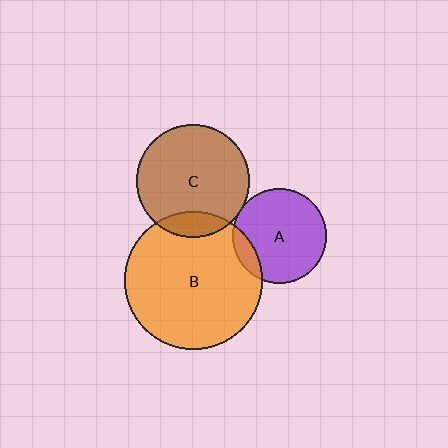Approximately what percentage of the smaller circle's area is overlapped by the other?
Approximately 15%.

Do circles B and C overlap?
Yes.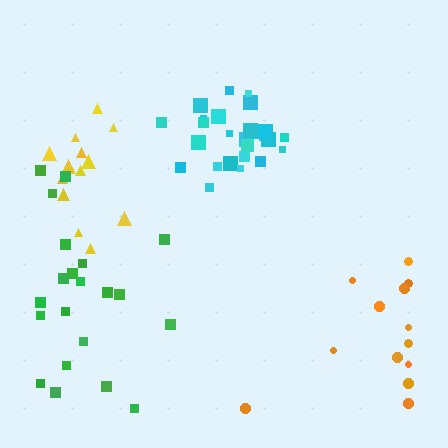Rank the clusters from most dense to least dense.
cyan, yellow, green, orange.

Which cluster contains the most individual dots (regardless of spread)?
Cyan (27).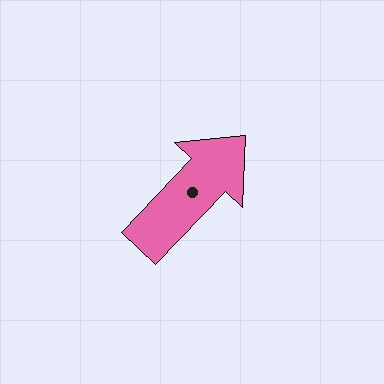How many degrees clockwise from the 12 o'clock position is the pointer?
Approximately 44 degrees.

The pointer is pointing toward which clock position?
Roughly 1 o'clock.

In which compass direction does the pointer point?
Northeast.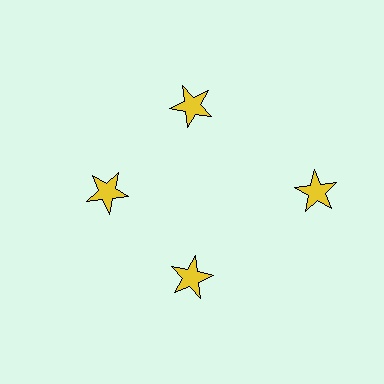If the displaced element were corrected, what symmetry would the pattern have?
It would have 4-fold rotational symmetry — the pattern would map onto itself every 90 degrees.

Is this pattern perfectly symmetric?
No. The 4 yellow stars are arranged in a ring, but one element near the 3 o'clock position is pushed outward from the center, breaking the 4-fold rotational symmetry.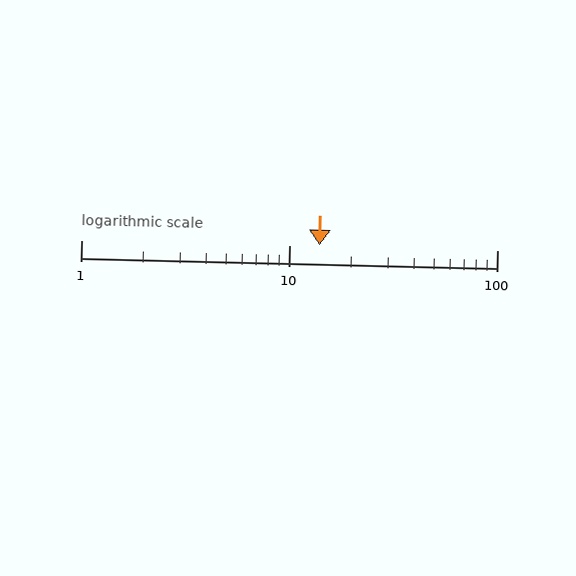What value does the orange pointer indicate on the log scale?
The pointer indicates approximately 14.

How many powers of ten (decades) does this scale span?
The scale spans 2 decades, from 1 to 100.